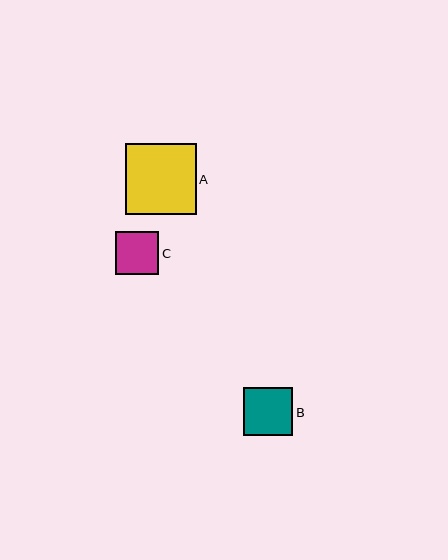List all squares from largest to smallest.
From largest to smallest: A, B, C.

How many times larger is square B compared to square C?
Square B is approximately 1.1 times the size of square C.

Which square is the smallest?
Square C is the smallest with a size of approximately 43 pixels.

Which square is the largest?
Square A is the largest with a size of approximately 71 pixels.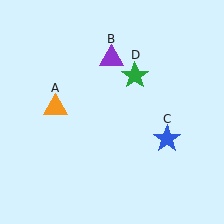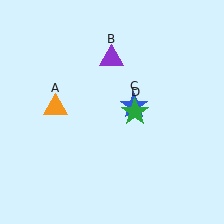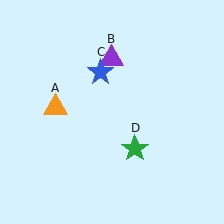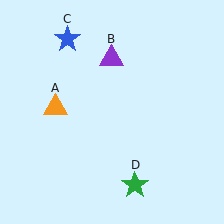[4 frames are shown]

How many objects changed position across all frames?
2 objects changed position: blue star (object C), green star (object D).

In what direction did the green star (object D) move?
The green star (object D) moved down.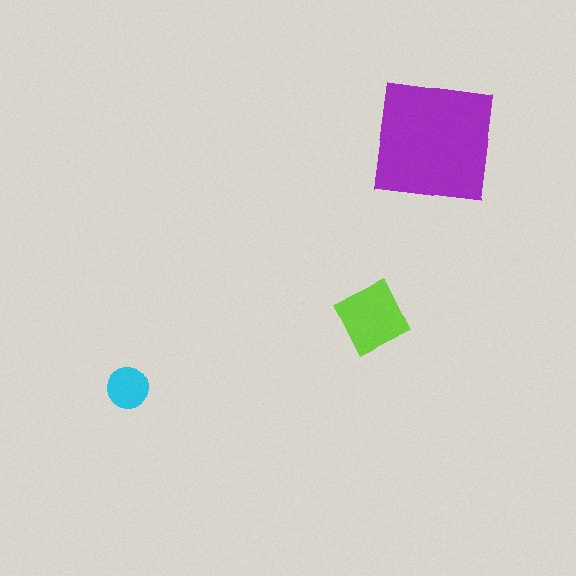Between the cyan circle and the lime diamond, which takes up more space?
The lime diamond.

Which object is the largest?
The purple square.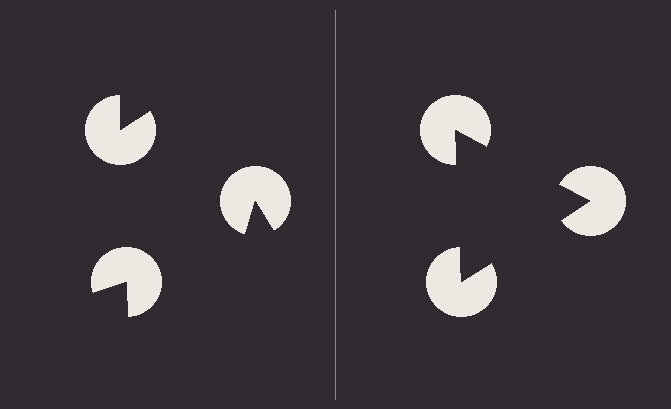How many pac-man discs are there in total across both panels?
6 — 3 on each side.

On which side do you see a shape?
An illusory triangle appears on the right side. On the left side the wedge cuts are rotated, so no coherent shape forms.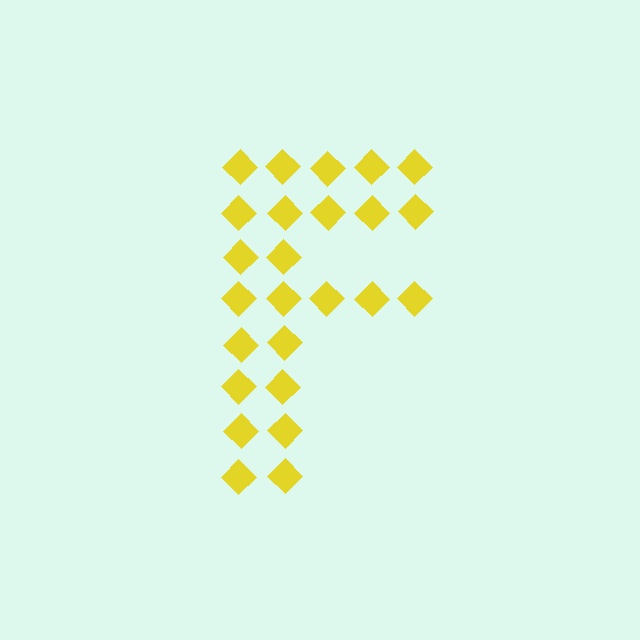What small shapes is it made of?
It is made of small diamonds.